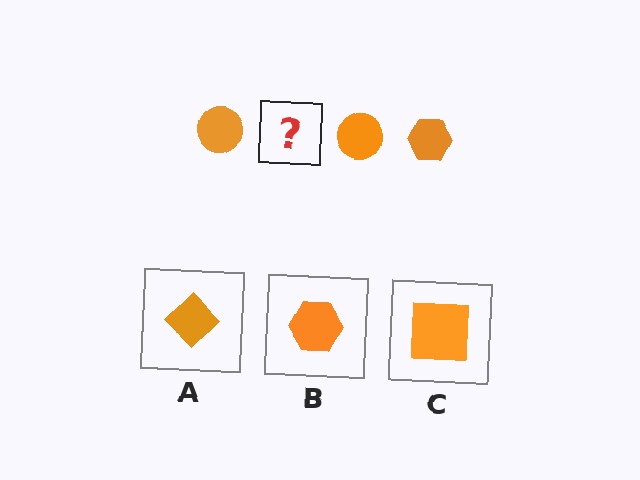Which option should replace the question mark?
Option B.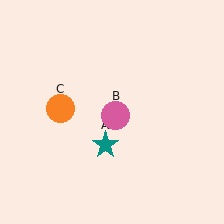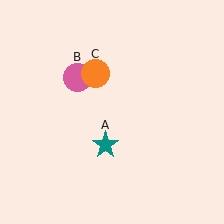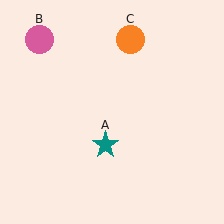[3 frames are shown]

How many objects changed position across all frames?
2 objects changed position: pink circle (object B), orange circle (object C).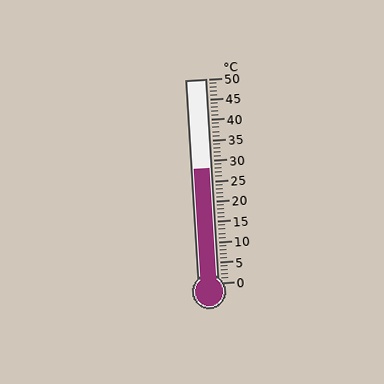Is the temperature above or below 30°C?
The temperature is below 30°C.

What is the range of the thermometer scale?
The thermometer scale ranges from 0°C to 50°C.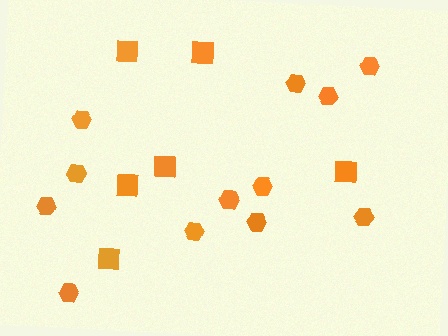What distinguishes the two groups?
There are 2 groups: one group of hexagons (12) and one group of squares (6).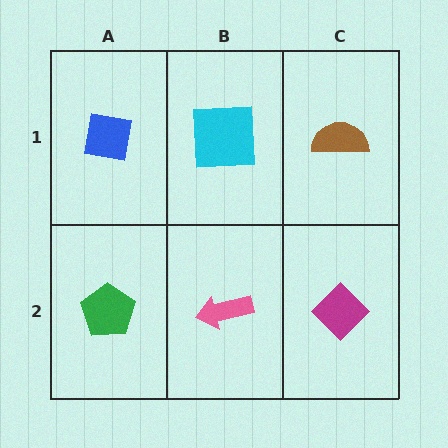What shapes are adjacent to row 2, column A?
A blue square (row 1, column A), a pink arrow (row 2, column B).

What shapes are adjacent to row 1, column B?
A pink arrow (row 2, column B), a blue square (row 1, column A), a brown semicircle (row 1, column C).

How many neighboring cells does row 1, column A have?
2.